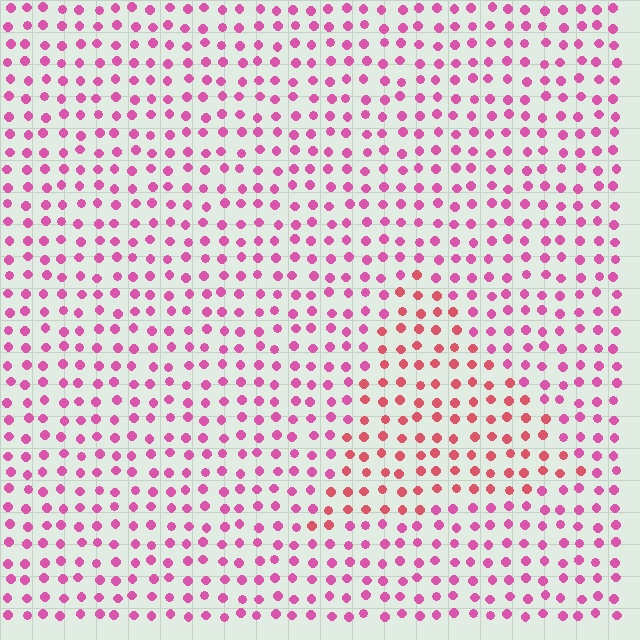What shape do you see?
I see a triangle.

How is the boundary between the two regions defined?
The boundary is defined purely by a slight shift in hue (about 31 degrees). Spacing, size, and orientation are identical on both sides.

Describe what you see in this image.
The image is filled with small pink elements in a uniform arrangement. A triangle-shaped region is visible where the elements are tinted to a slightly different hue, forming a subtle color boundary.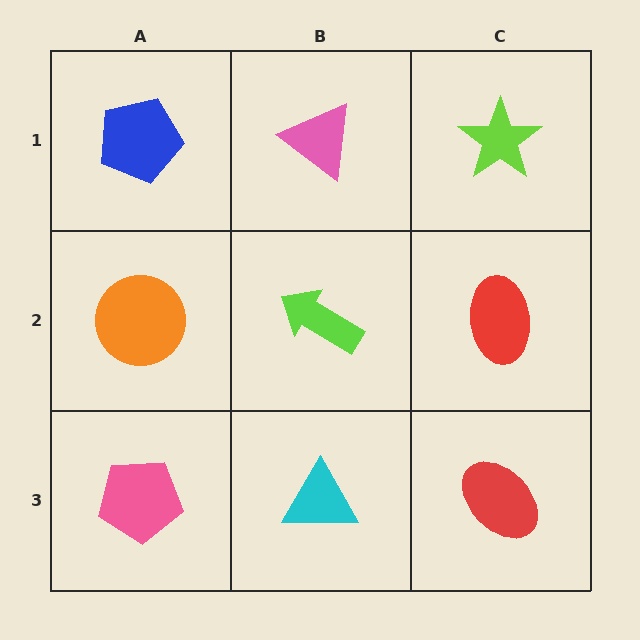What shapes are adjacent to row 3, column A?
An orange circle (row 2, column A), a cyan triangle (row 3, column B).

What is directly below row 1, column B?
A lime arrow.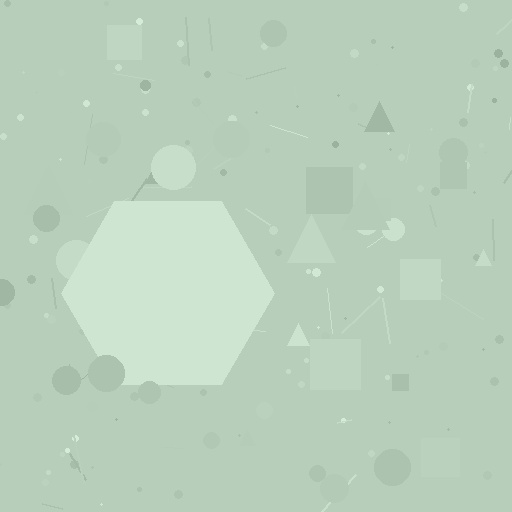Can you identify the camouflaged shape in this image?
The camouflaged shape is a hexagon.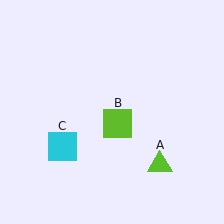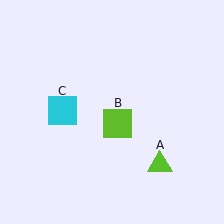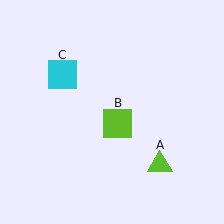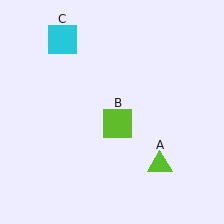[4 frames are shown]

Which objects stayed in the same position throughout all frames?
Lime triangle (object A) and lime square (object B) remained stationary.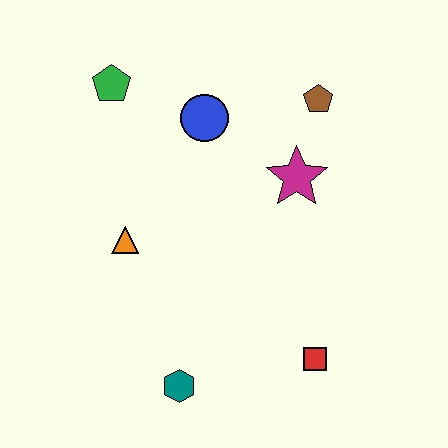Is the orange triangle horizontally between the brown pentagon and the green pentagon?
Yes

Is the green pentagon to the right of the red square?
No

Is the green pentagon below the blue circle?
No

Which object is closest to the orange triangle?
The blue circle is closest to the orange triangle.